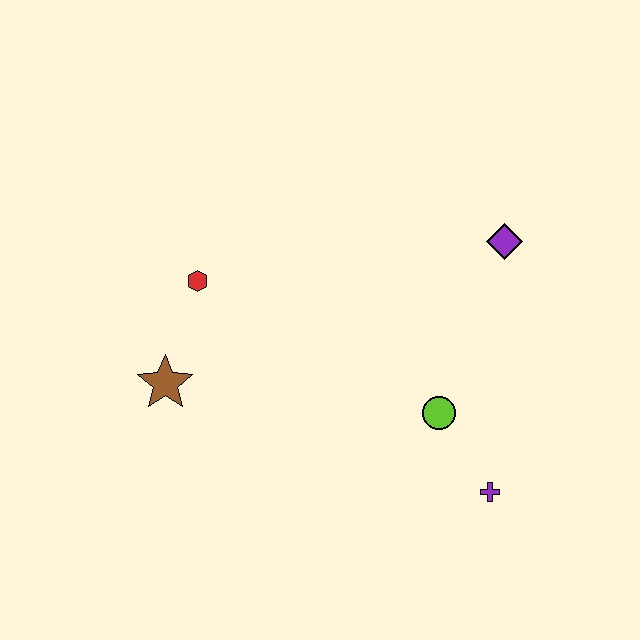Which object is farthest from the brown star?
The purple diamond is farthest from the brown star.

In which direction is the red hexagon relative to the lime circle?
The red hexagon is to the left of the lime circle.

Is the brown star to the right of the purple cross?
No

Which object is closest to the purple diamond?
The lime circle is closest to the purple diamond.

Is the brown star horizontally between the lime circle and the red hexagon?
No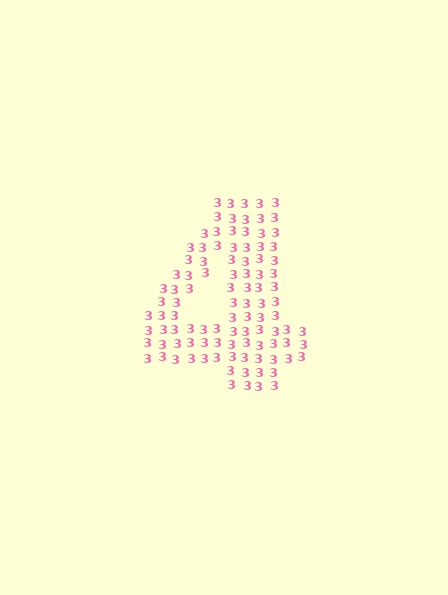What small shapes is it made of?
It is made of small digit 3's.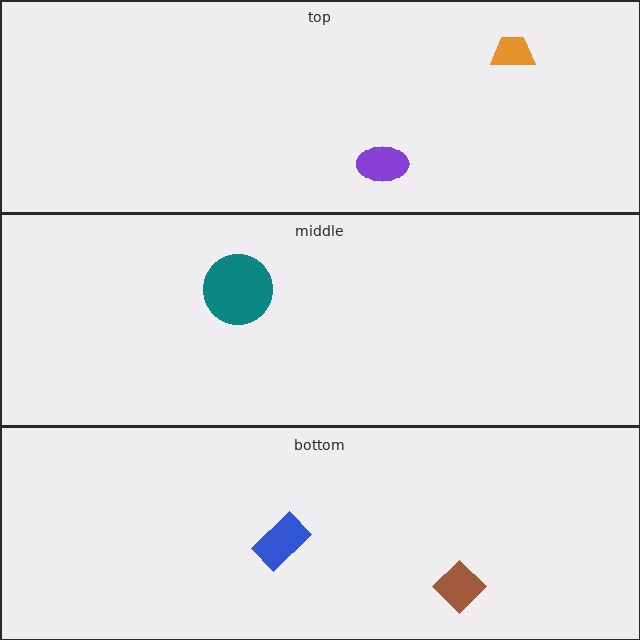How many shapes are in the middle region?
1.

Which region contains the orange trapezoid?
The top region.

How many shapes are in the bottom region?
2.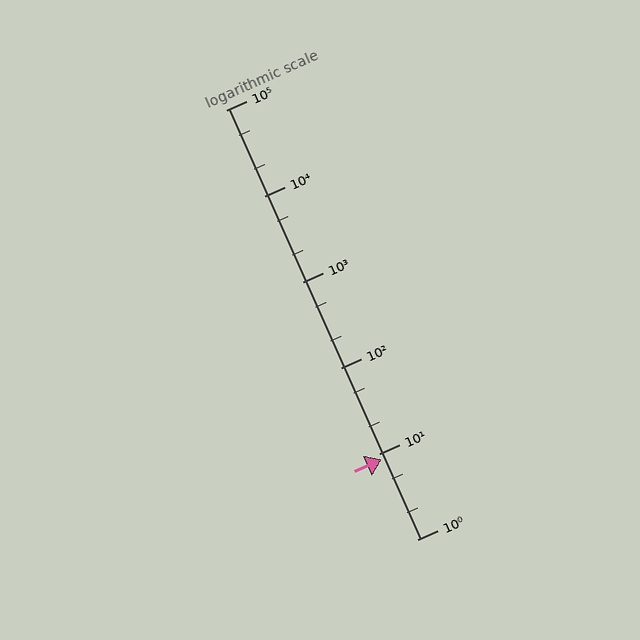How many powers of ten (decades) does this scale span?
The scale spans 5 decades, from 1 to 100000.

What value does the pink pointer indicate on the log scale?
The pointer indicates approximately 8.6.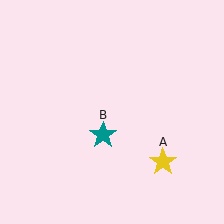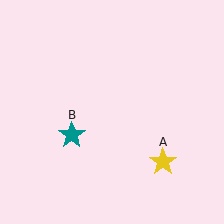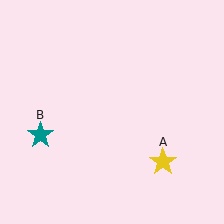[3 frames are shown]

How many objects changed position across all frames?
1 object changed position: teal star (object B).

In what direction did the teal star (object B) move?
The teal star (object B) moved left.